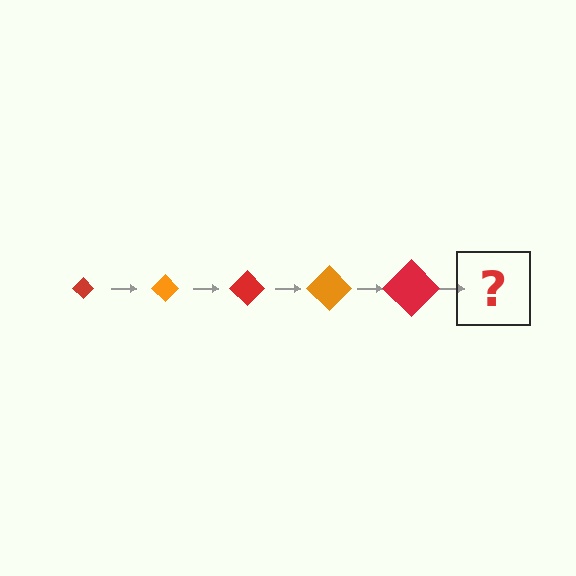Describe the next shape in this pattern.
It should be an orange diamond, larger than the previous one.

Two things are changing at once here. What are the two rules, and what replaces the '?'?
The two rules are that the diamond grows larger each step and the color cycles through red and orange. The '?' should be an orange diamond, larger than the previous one.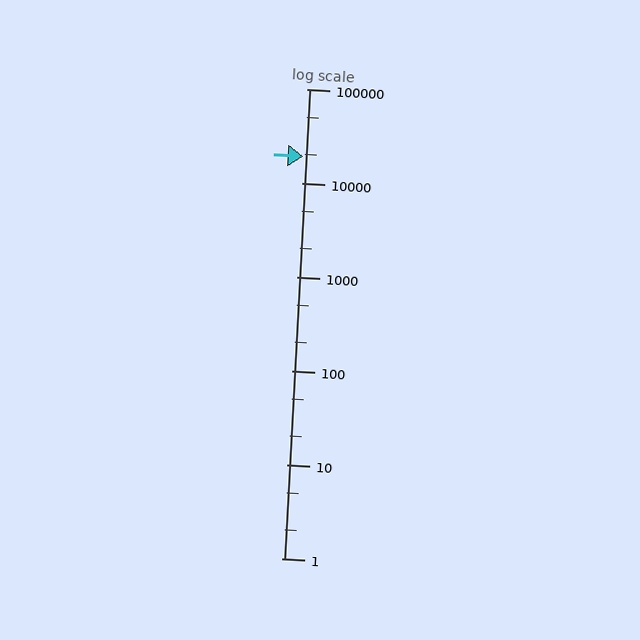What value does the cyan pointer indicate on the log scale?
The pointer indicates approximately 19000.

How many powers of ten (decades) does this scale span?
The scale spans 5 decades, from 1 to 100000.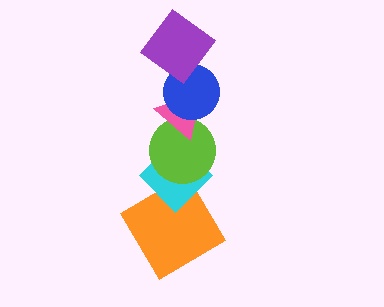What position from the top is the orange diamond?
The orange diamond is 6th from the top.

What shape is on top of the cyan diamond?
The lime circle is on top of the cyan diamond.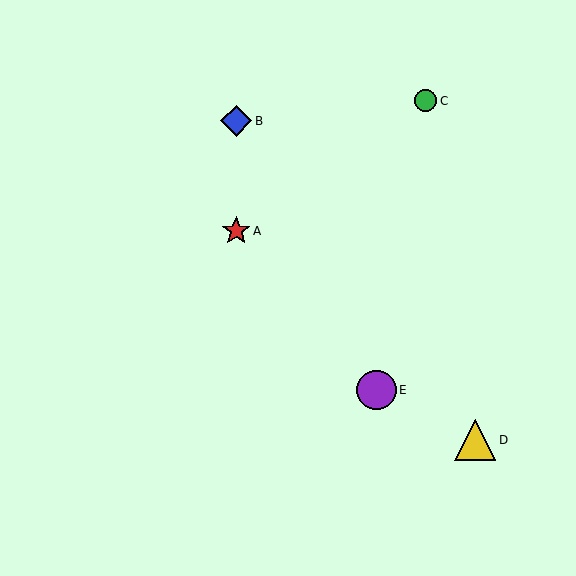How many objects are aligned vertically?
2 objects (A, B) are aligned vertically.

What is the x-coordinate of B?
Object B is at x≈236.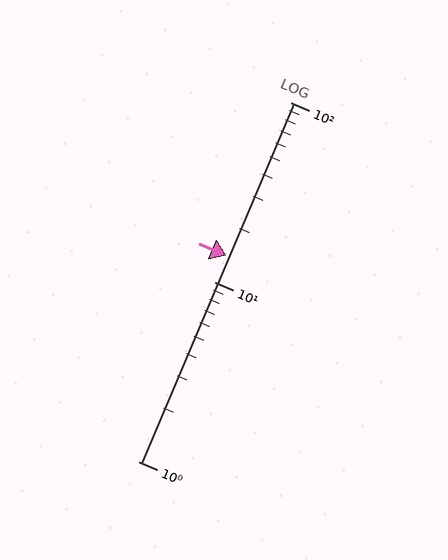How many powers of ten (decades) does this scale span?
The scale spans 2 decades, from 1 to 100.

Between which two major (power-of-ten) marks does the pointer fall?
The pointer is between 10 and 100.